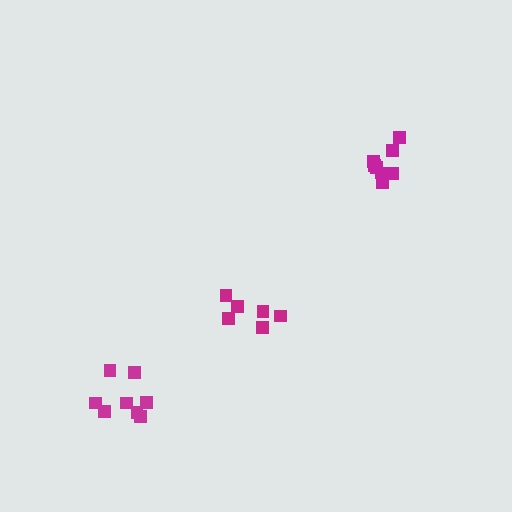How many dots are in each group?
Group 1: 6 dots, Group 2: 9 dots, Group 3: 8 dots (23 total).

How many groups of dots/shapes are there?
There are 3 groups.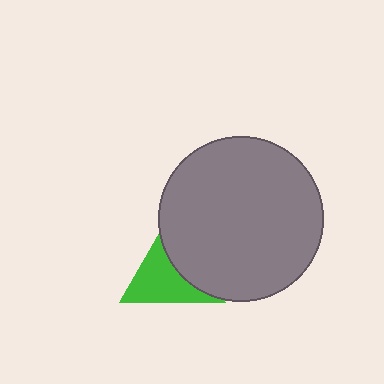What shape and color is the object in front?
The object in front is a gray circle.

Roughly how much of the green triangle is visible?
About half of it is visible (roughly 58%).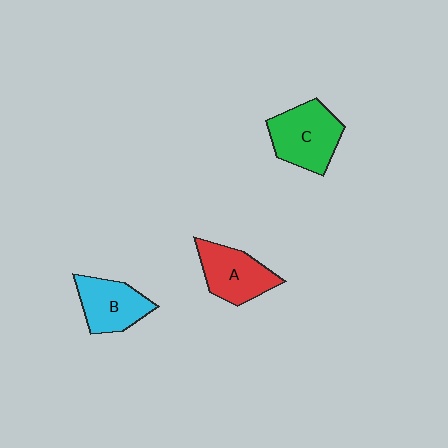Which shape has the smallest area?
Shape B (cyan).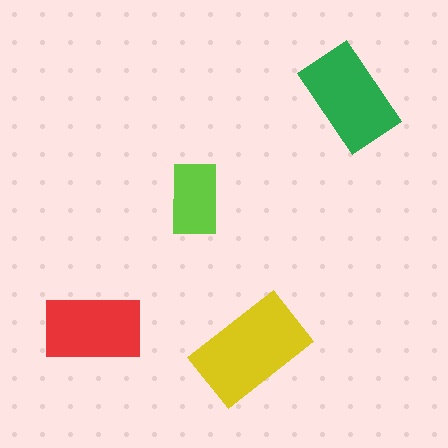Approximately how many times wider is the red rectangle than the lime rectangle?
About 1.5 times wider.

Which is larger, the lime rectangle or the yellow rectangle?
The yellow one.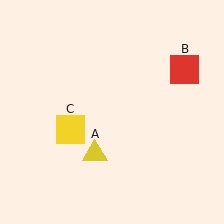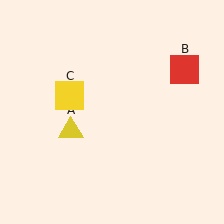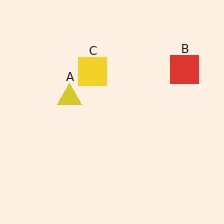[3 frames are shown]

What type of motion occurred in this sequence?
The yellow triangle (object A), yellow square (object C) rotated clockwise around the center of the scene.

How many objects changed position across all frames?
2 objects changed position: yellow triangle (object A), yellow square (object C).